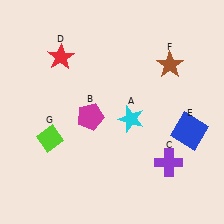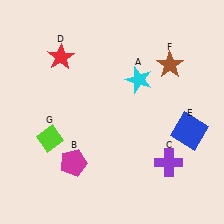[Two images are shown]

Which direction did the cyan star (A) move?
The cyan star (A) moved up.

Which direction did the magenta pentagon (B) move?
The magenta pentagon (B) moved down.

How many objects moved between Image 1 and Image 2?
2 objects moved between the two images.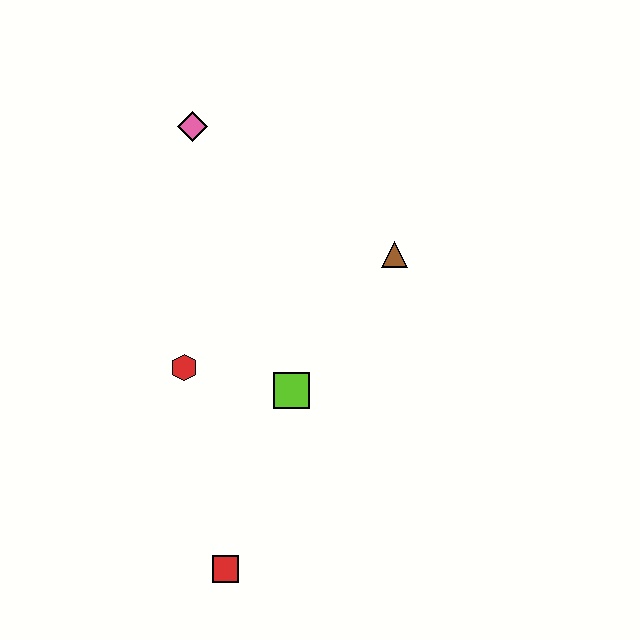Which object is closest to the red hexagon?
The lime square is closest to the red hexagon.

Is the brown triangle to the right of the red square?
Yes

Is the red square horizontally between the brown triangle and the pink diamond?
Yes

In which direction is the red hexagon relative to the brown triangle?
The red hexagon is to the left of the brown triangle.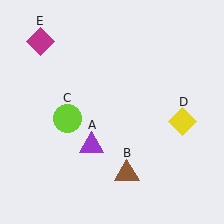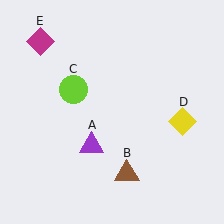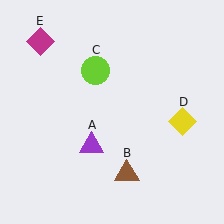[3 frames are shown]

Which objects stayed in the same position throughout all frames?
Purple triangle (object A) and brown triangle (object B) and yellow diamond (object D) and magenta diamond (object E) remained stationary.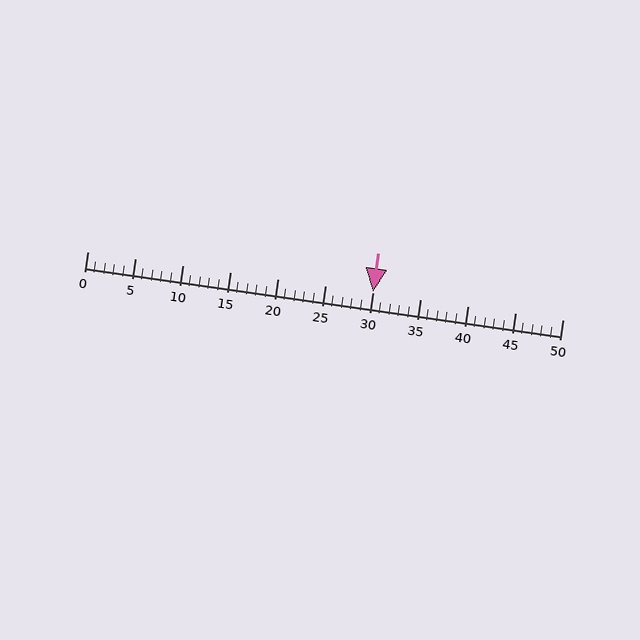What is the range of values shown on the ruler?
The ruler shows values from 0 to 50.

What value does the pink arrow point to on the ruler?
The pink arrow points to approximately 30.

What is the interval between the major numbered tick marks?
The major tick marks are spaced 5 units apart.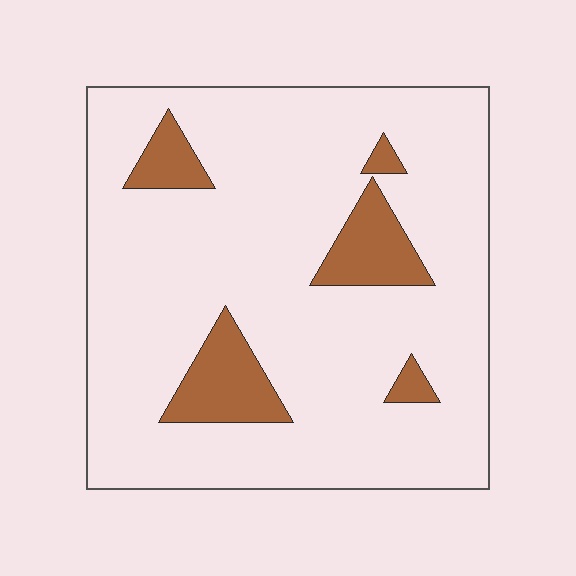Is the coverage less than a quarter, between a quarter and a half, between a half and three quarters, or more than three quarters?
Less than a quarter.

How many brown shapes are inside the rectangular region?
5.